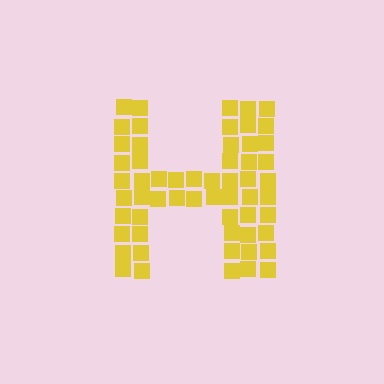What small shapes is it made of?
It is made of small squares.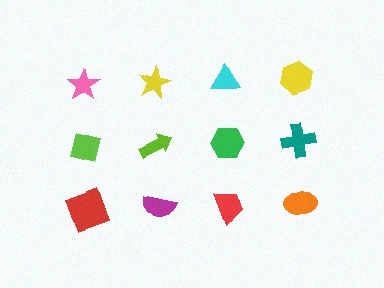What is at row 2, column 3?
A green hexagon.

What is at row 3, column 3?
A red trapezoid.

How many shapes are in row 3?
4 shapes.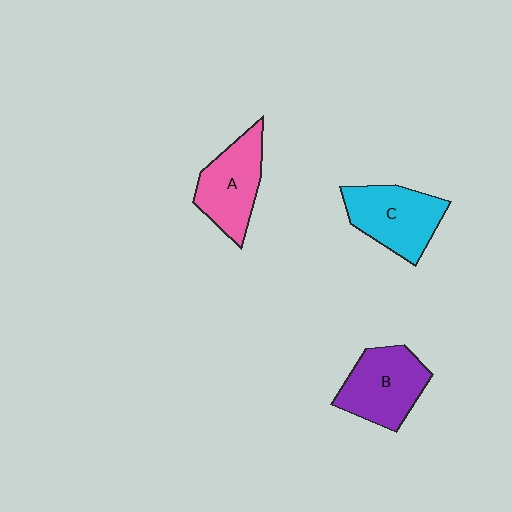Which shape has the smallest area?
Shape A (pink).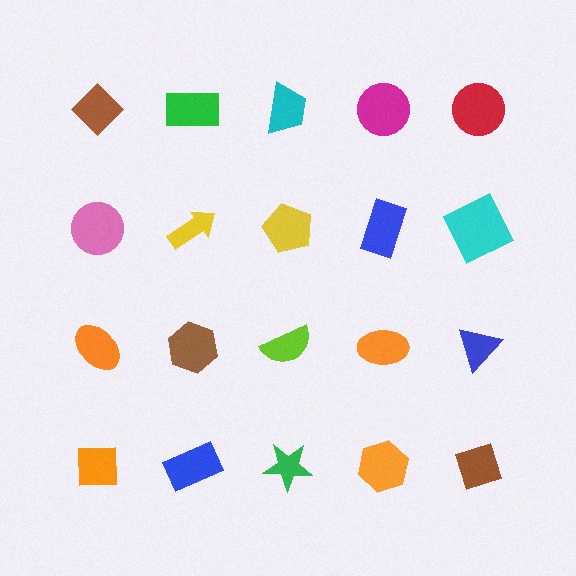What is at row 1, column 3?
A cyan trapezoid.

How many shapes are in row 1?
5 shapes.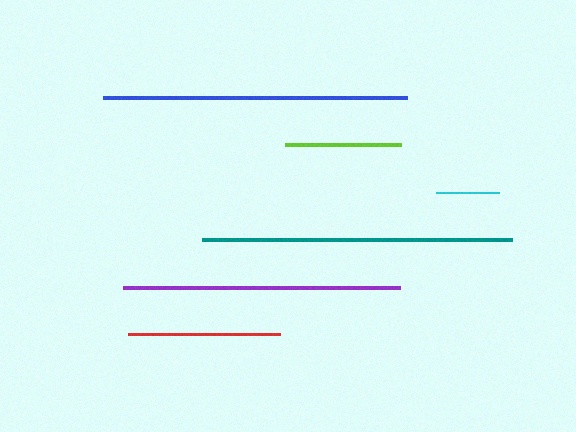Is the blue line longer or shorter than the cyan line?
The blue line is longer than the cyan line.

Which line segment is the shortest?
The cyan line is the shortest at approximately 63 pixels.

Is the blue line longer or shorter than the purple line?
The blue line is longer than the purple line.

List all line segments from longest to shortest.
From longest to shortest: teal, blue, purple, red, lime, cyan.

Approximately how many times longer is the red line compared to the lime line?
The red line is approximately 1.3 times the length of the lime line.